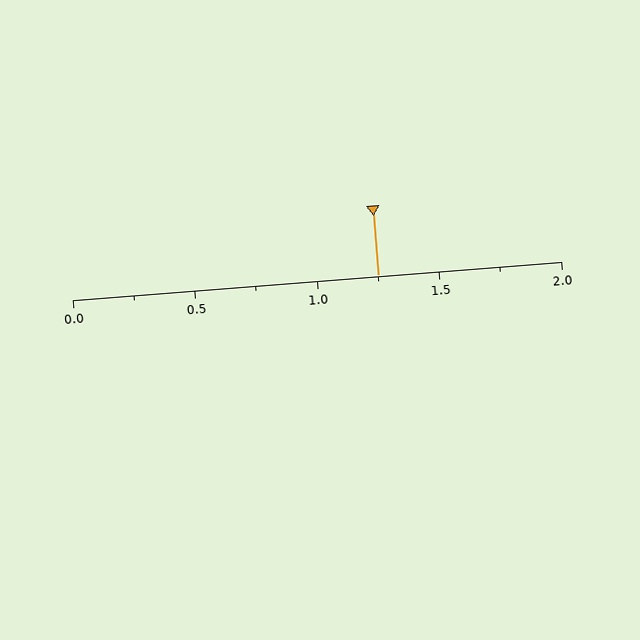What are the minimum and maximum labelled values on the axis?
The axis runs from 0.0 to 2.0.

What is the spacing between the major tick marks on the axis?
The major ticks are spaced 0.5 apart.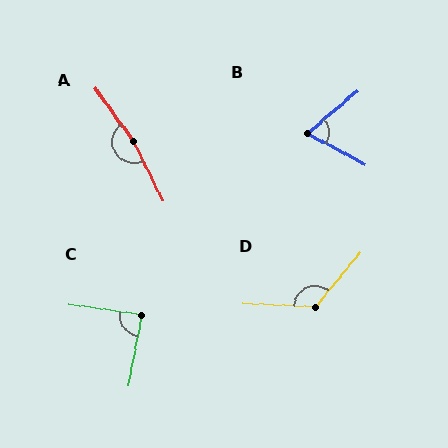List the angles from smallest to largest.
B (68°), C (88°), D (127°), A (170°).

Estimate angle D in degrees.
Approximately 127 degrees.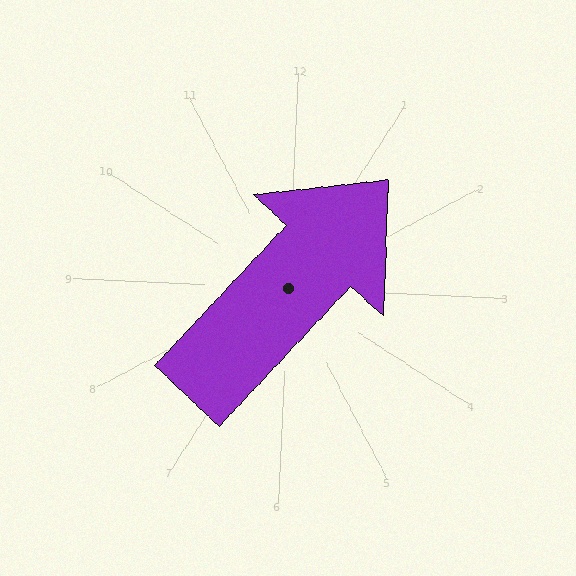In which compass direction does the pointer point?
Northeast.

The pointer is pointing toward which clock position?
Roughly 1 o'clock.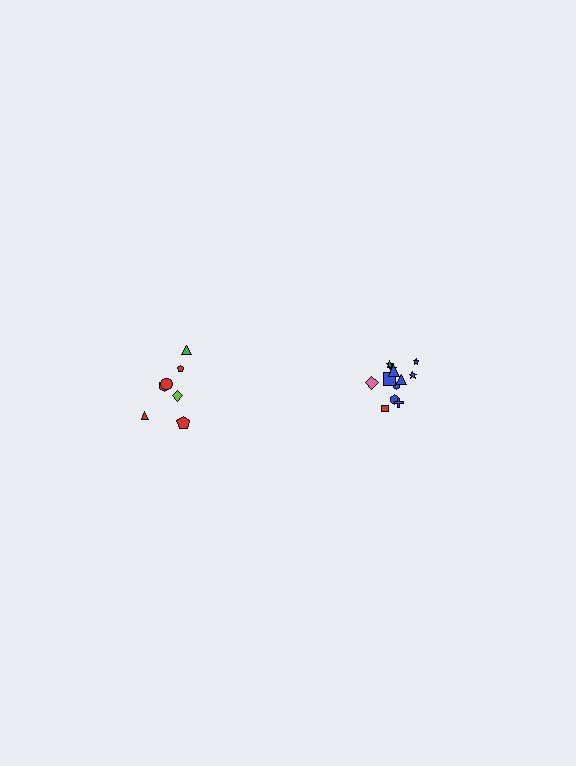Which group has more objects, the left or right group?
The right group.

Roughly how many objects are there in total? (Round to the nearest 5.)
Roughly 20 objects in total.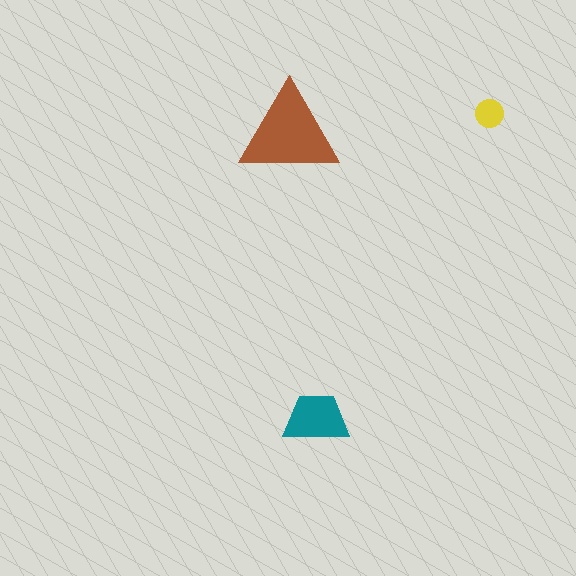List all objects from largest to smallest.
The brown triangle, the teal trapezoid, the yellow circle.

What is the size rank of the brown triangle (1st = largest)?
1st.